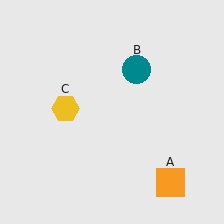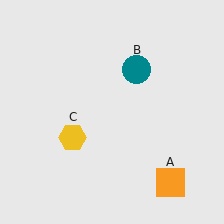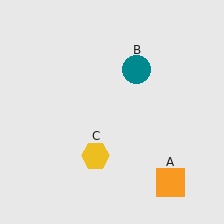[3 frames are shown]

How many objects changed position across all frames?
1 object changed position: yellow hexagon (object C).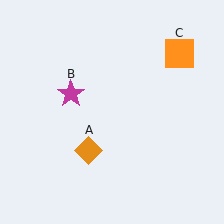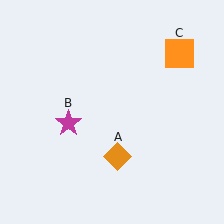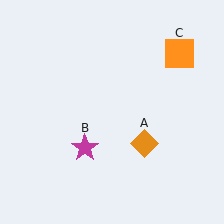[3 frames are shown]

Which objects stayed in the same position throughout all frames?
Orange square (object C) remained stationary.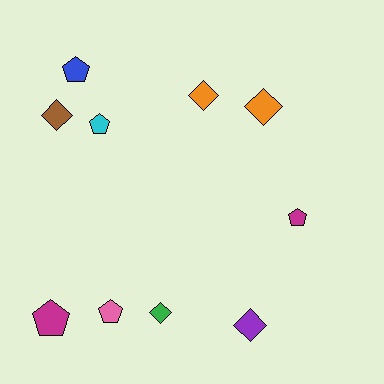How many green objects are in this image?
There is 1 green object.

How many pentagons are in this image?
There are 5 pentagons.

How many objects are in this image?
There are 10 objects.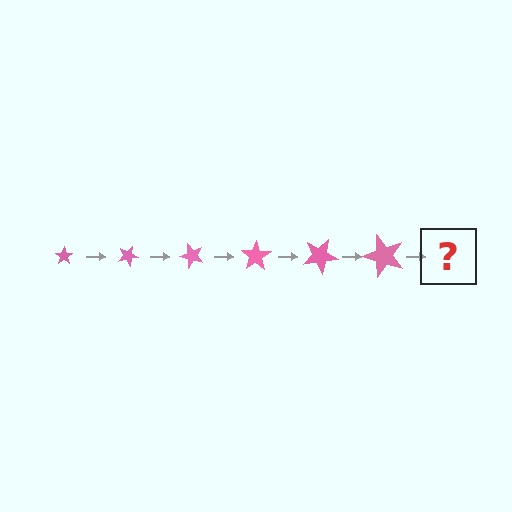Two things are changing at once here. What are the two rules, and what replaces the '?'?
The two rules are that the star grows larger each step and it rotates 25 degrees each step. The '?' should be a star, larger than the previous one and rotated 150 degrees from the start.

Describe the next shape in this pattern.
It should be a star, larger than the previous one and rotated 150 degrees from the start.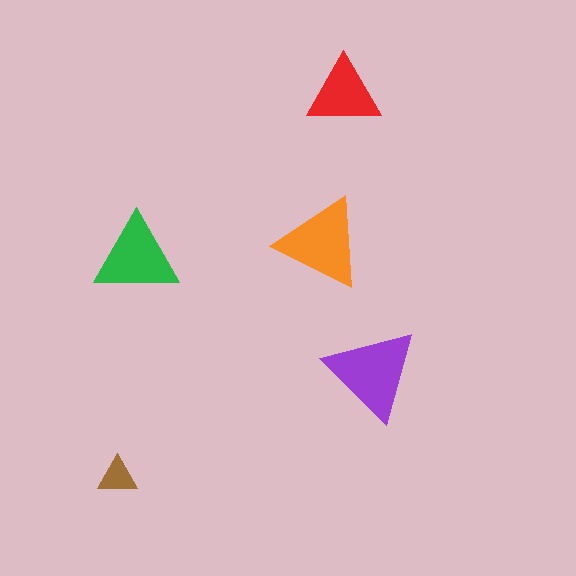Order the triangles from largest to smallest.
the purple one, the orange one, the green one, the red one, the brown one.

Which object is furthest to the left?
The brown triangle is leftmost.